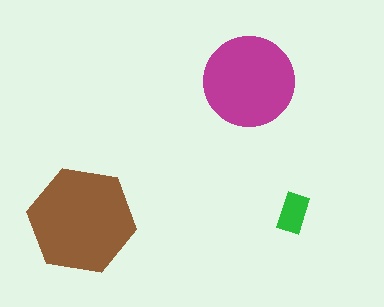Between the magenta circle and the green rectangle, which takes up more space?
The magenta circle.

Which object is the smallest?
The green rectangle.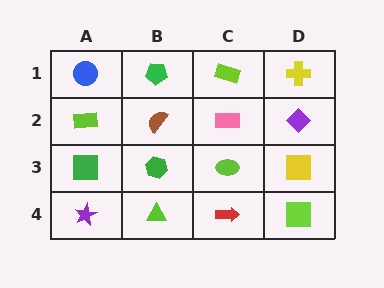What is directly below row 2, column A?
A green square.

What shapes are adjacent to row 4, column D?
A yellow square (row 3, column D), a red arrow (row 4, column C).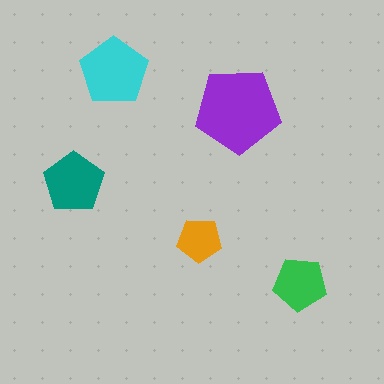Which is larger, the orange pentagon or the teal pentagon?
The teal one.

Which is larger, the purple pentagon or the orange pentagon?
The purple one.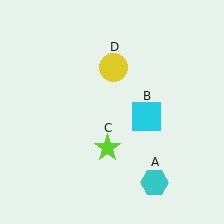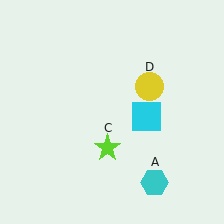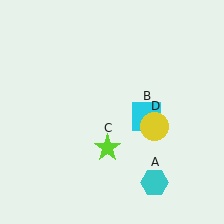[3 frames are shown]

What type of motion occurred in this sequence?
The yellow circle (object D) rotated clockwise around the center of the scene.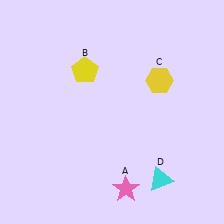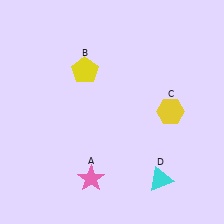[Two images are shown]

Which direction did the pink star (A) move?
The pink star (A) moved left.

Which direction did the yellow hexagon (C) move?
The yellow hexagon (C) moved down.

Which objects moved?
The objects that moved are: the pink star (A), the yellow hexagon (C).